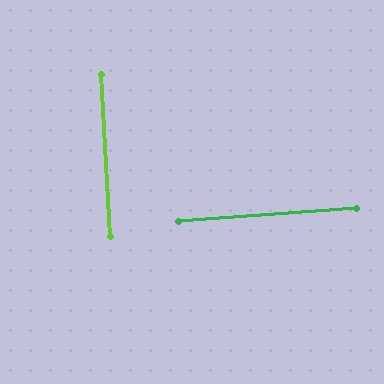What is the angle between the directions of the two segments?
Approximately 89 degrees.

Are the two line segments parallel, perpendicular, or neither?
Perpendicular — they meet at approximately 89°.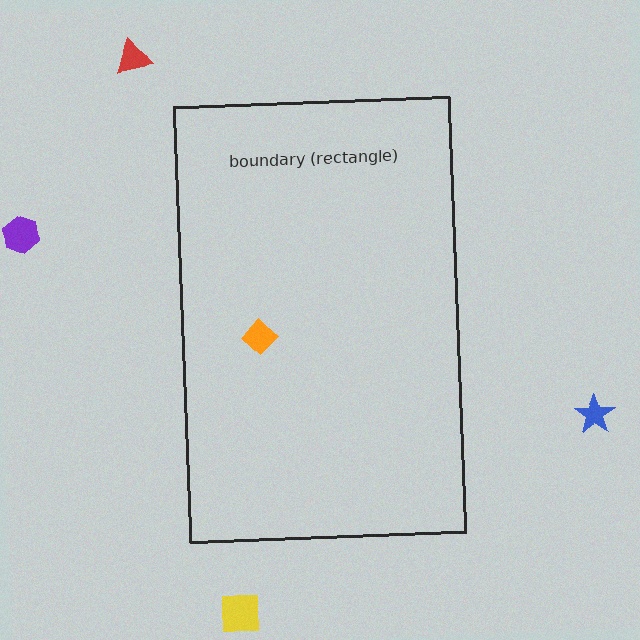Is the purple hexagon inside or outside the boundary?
Outside.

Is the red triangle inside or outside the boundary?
Outside.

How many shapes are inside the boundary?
1 inside, 4 outside.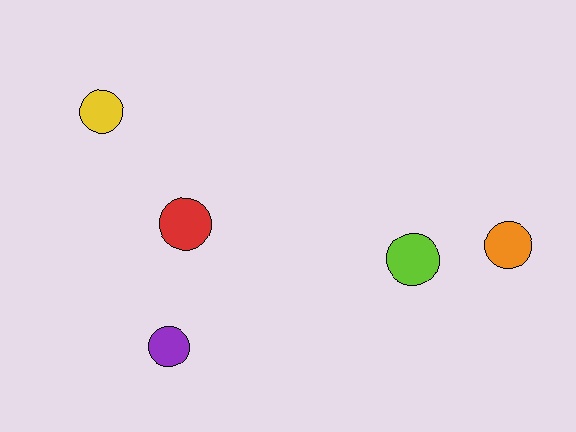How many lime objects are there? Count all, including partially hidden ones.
There is 1 lime object.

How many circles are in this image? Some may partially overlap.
There are 5 circles.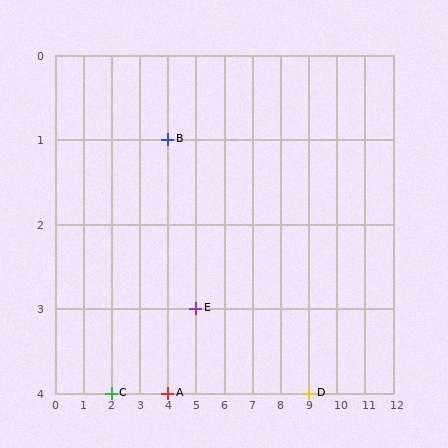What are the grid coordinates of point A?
Point A is at grid coordinates (4, 4).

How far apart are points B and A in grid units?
Points B and A are 3 rows apart.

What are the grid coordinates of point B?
Point B is at grid coordinates (4, 1).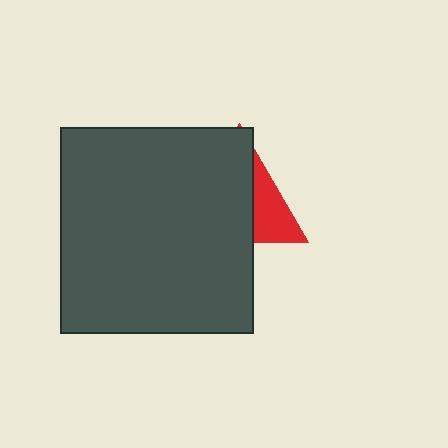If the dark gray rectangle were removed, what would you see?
You would see the complete red triangle.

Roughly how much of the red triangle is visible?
A small part of it is visible (roughly 32%).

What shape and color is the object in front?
The object in front is a dark gray rectangle.